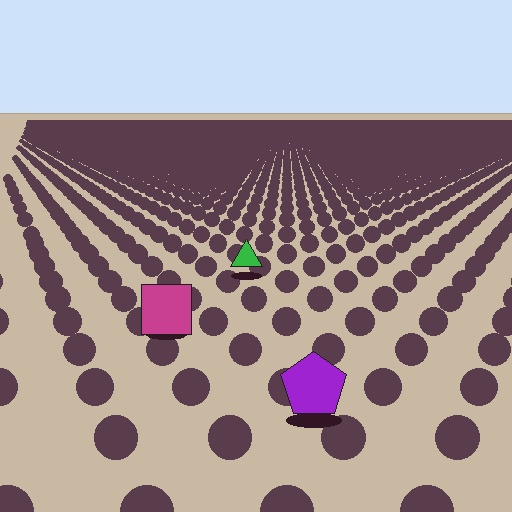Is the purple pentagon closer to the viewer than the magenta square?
Yes. The purple pentagon is closer — you can tell from the texture gradient: the ground texture is coarser near it.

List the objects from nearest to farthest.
From nearest to farthest: the purple pentagon, the magenta square, the green triangle.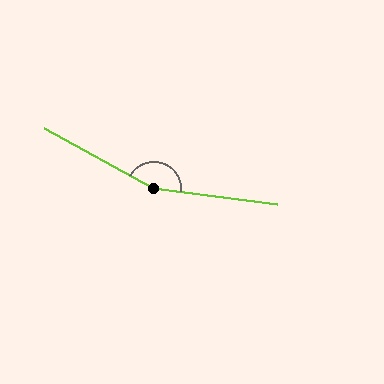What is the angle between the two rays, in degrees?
Approximately 158 degrees.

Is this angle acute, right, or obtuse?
It is obtuse.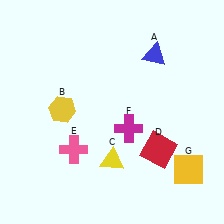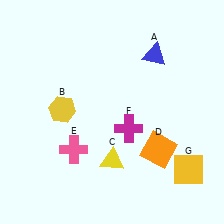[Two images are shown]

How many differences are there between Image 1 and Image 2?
There is 1 difference between the two images.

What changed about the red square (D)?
In Image 1, D is red. In Image 2, it changed to orange.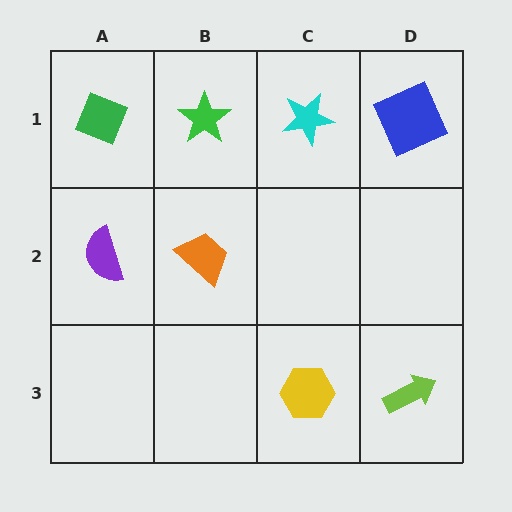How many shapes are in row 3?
2 shapes.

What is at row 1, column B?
A green star.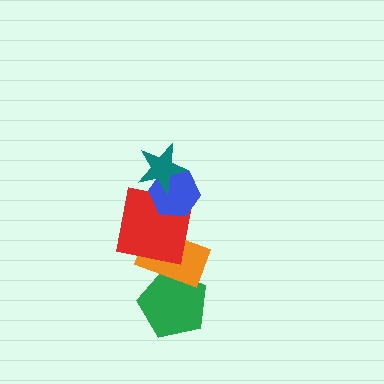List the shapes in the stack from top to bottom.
From top to bottom: the teal star, the blue hexagon, the red square, the orange rectangle, the green pentagon.